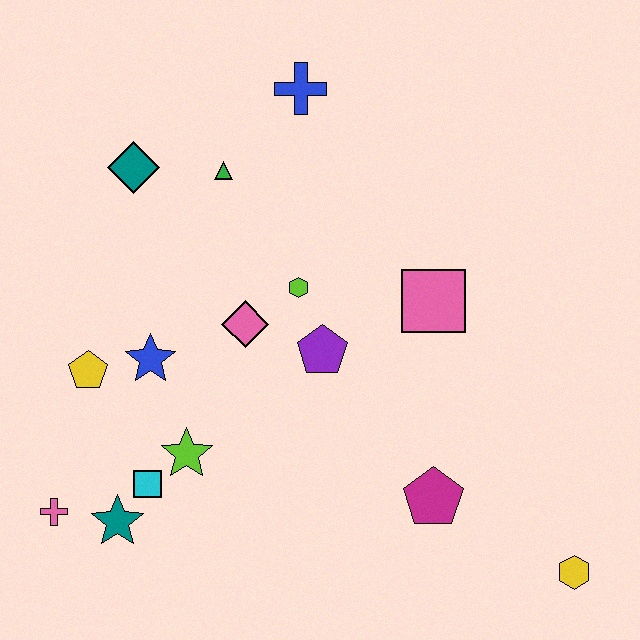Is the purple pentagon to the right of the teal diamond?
Yes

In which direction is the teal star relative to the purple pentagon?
The teal star is to the left of the purple pentagon.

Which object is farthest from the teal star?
The blue cross is farthest from the teal star.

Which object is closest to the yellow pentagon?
The blue star is closest to the yellow pentagon.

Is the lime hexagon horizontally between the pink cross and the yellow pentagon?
No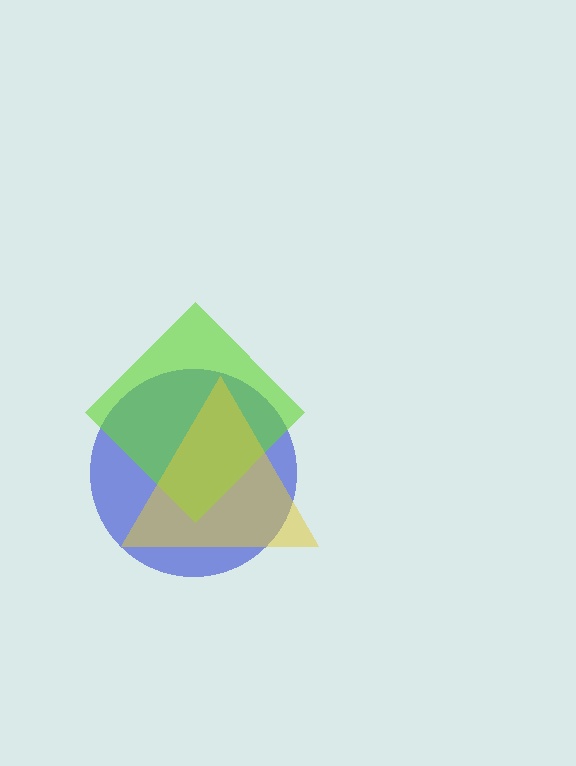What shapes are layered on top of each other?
The layered shapes are: a blue circle, a lime diamond, a yellow triangle.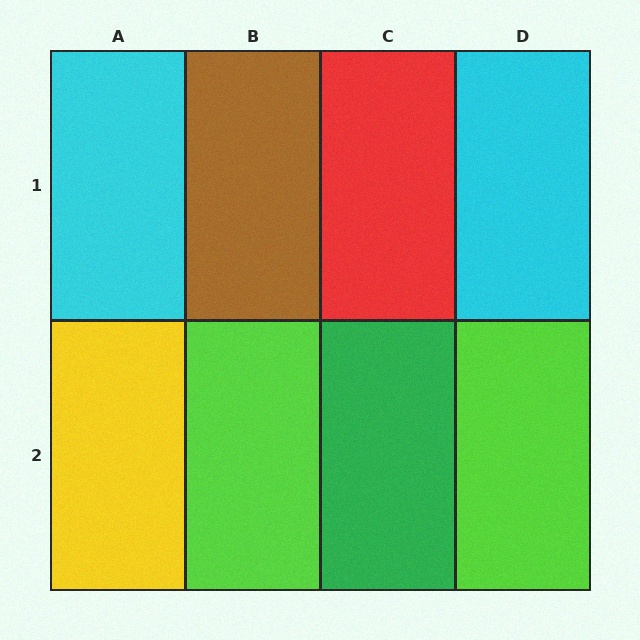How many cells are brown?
1 cell is brown.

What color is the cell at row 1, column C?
Red.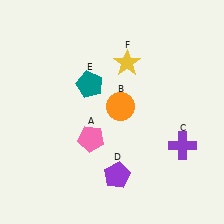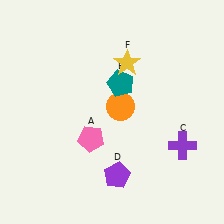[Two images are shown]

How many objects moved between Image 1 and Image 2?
1 object moved between the two images.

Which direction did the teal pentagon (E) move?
The teal pentagon (E) moved right.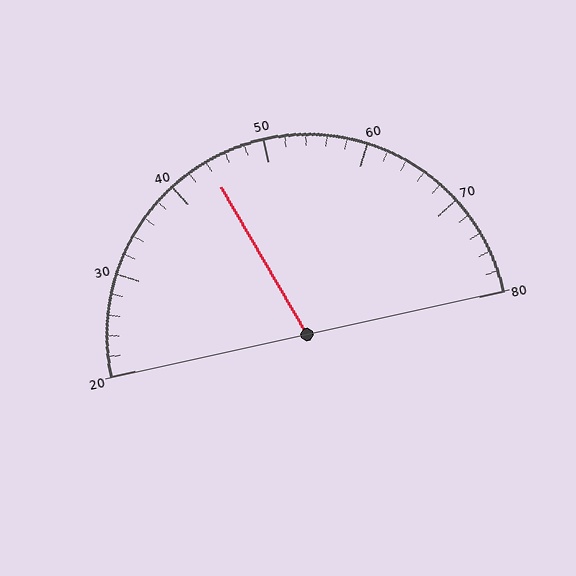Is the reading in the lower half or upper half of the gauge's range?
The reading is in the lower half of the range (20 to 80).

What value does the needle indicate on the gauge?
The needle indicates approximately 44.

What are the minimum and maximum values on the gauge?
The gauge ranges from 20 to 80.